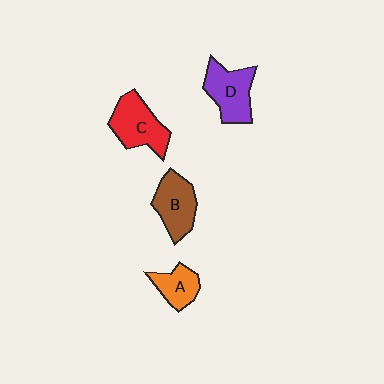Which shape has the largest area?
Shape C (red).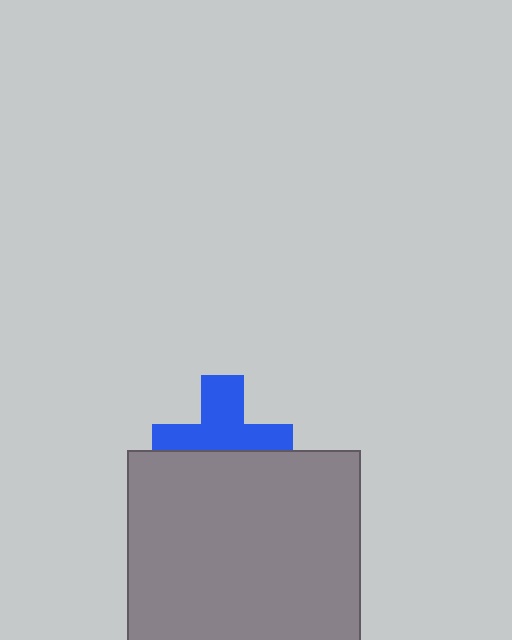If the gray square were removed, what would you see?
You would see the complete blue cross.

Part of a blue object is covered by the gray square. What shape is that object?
It is a cross.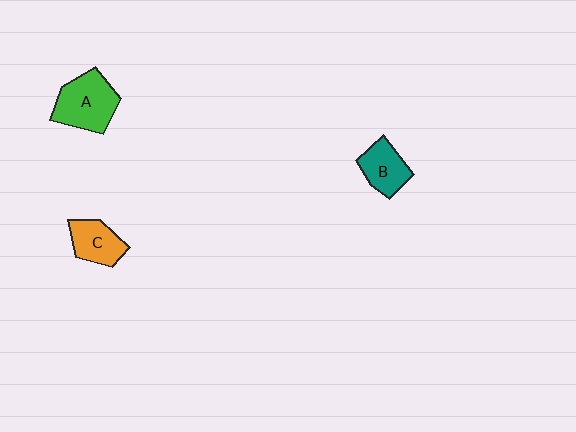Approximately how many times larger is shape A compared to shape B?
Approximately 1.5 times.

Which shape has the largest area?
Shape A (green).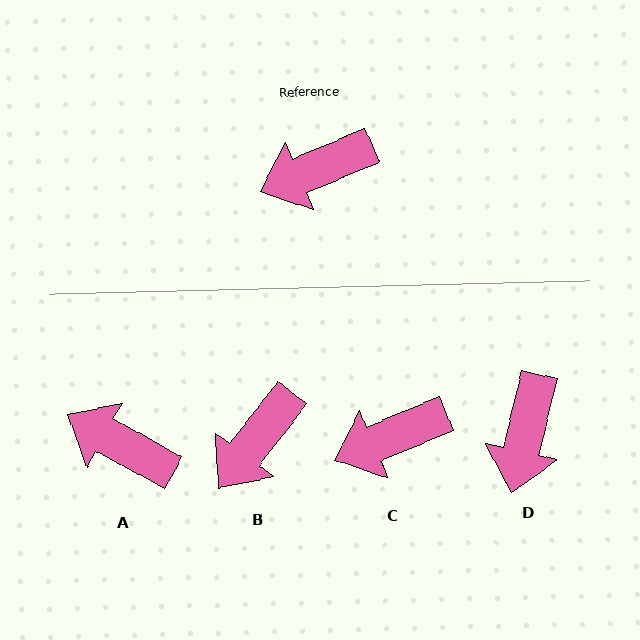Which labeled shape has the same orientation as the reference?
C.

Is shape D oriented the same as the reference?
No, it is off by about 54 degrees.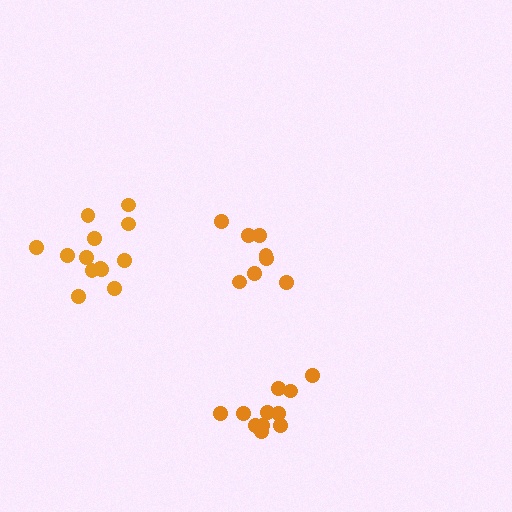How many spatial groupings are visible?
There are 3 spatial groupings.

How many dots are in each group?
Group 1: 13 dots, Group 2: 8 dots, Group 3: 11 dots (32 total).